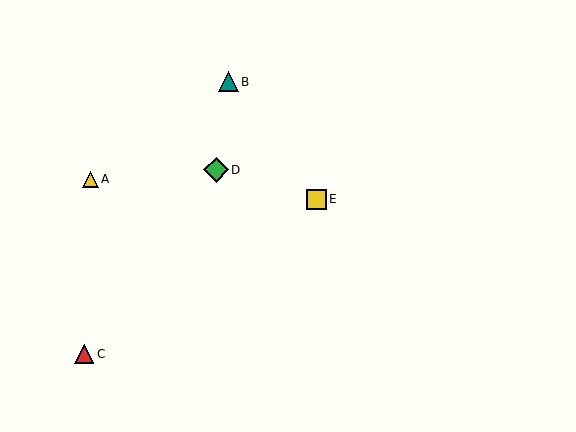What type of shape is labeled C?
Shape C is a red triangle.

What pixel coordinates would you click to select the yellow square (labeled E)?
Click at (317, 199) to select the yellow square E.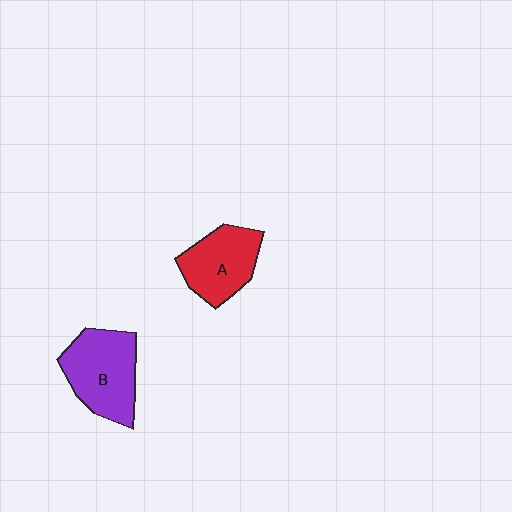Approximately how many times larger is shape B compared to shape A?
Approximately 1.2 times.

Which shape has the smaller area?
Shape A (red).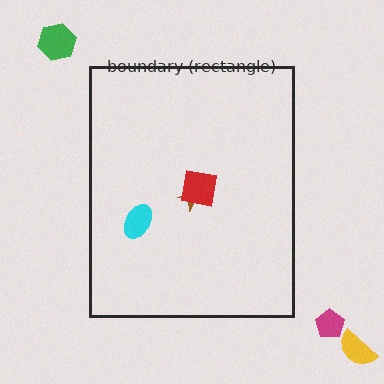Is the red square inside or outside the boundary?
Inside.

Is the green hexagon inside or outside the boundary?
Outside.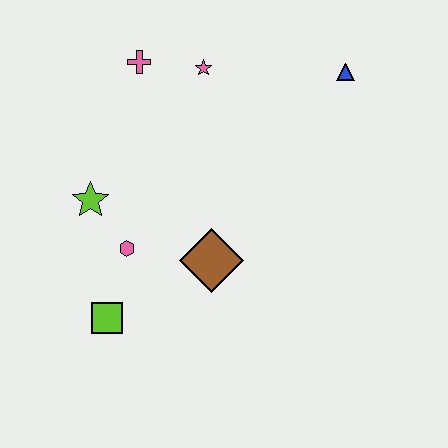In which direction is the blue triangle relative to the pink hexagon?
The blue triangle is to the right of the pink hexagon.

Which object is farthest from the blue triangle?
The lime square is farthest from the blue triangle.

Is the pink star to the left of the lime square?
No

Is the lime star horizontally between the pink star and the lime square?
No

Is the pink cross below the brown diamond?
No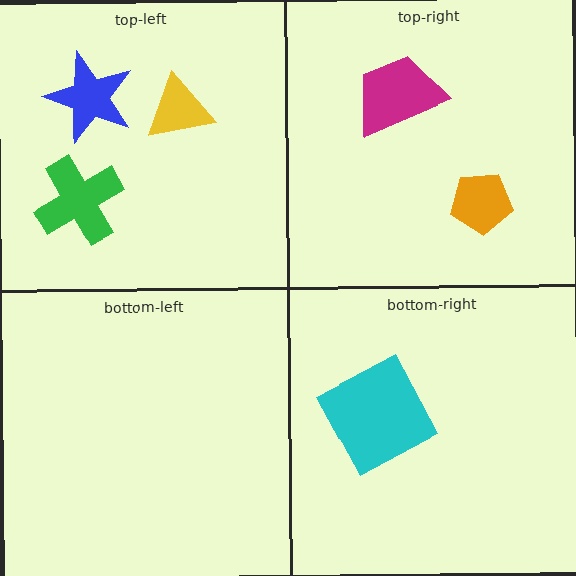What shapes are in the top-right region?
The magenta trapezoid, the orange pentagon.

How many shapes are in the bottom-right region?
1.